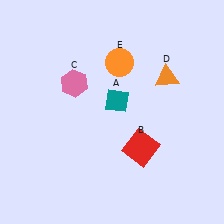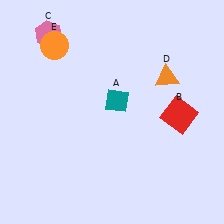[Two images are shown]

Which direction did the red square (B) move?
The red square (B) moved right.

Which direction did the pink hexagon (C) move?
The pink hexagon (C) moved up.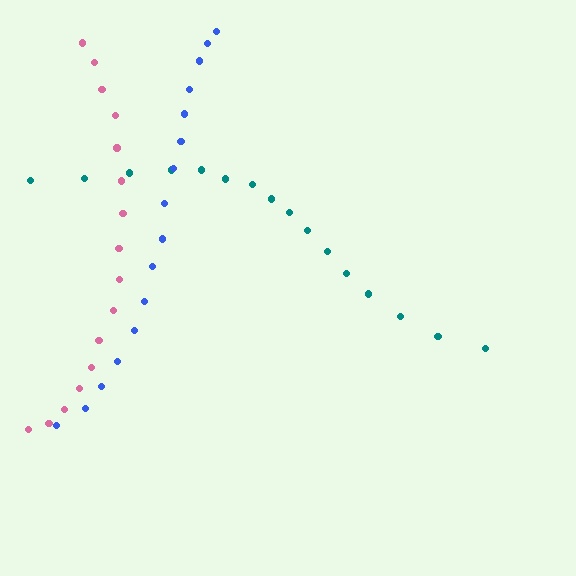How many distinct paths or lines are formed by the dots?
There are 3 distinct paths.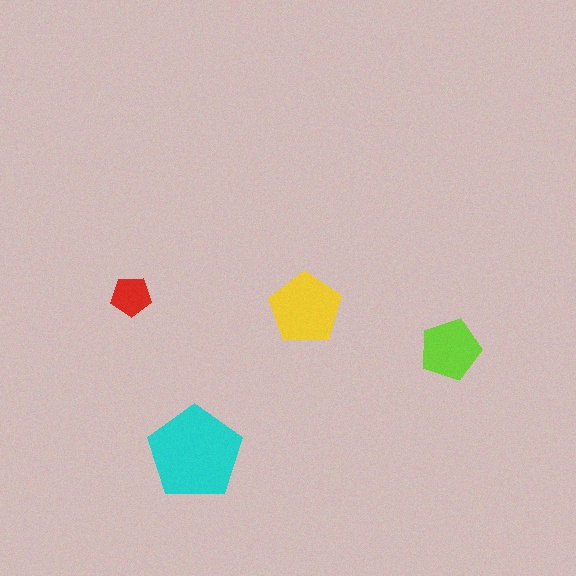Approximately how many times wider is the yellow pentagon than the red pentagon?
About 2 times wider.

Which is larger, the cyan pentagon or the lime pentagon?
The cyan one.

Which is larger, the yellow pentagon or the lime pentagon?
The yellow one.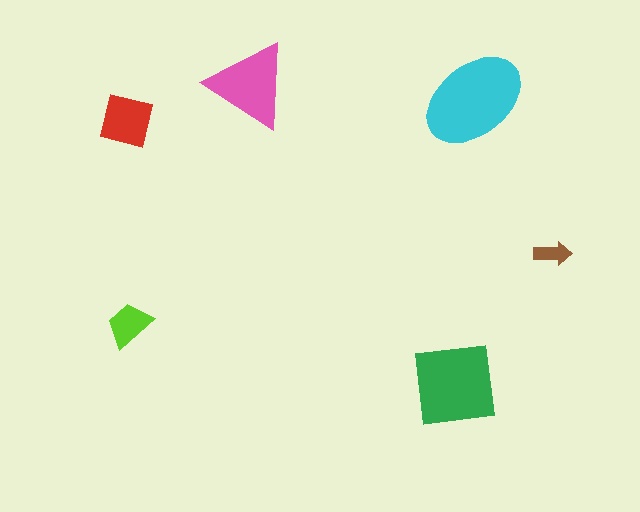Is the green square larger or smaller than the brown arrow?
Larger.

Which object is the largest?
The cyan ellipse.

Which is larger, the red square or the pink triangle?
The pink triangle.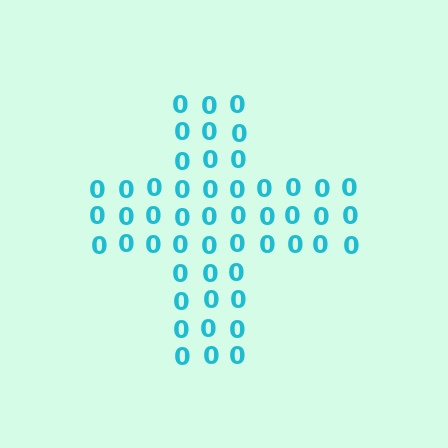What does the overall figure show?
The overall figure shows a cross.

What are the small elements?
The small elements are digit 0's.